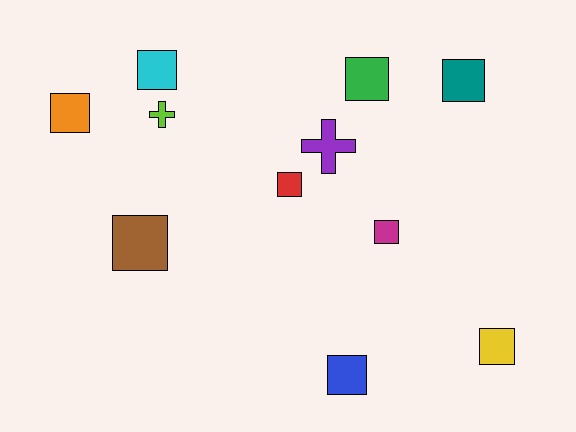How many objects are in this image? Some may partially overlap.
There are 11 objects.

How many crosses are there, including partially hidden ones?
There are 2 crosses.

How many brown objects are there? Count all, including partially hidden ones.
There is 1 brown object.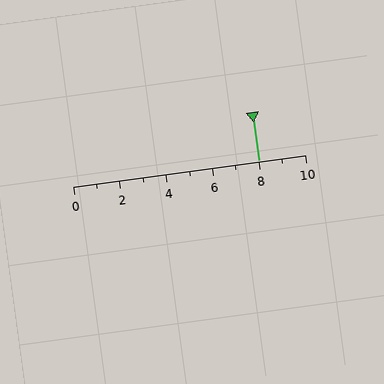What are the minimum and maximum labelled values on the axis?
The axis runs from 0 to 10.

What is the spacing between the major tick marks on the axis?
The major ticks are spaced 2 apart.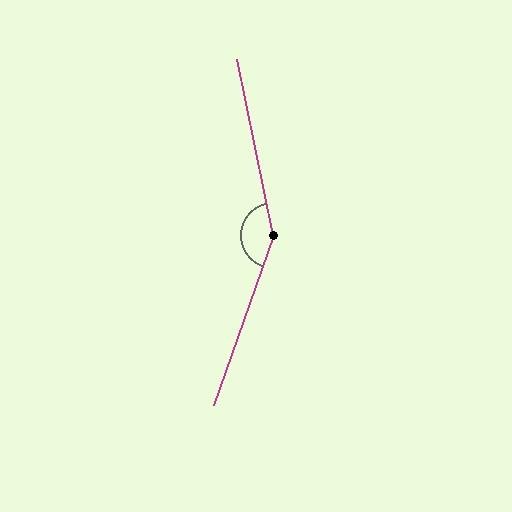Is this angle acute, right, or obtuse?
It is obtuse.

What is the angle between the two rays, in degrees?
Approximately 149 degrees.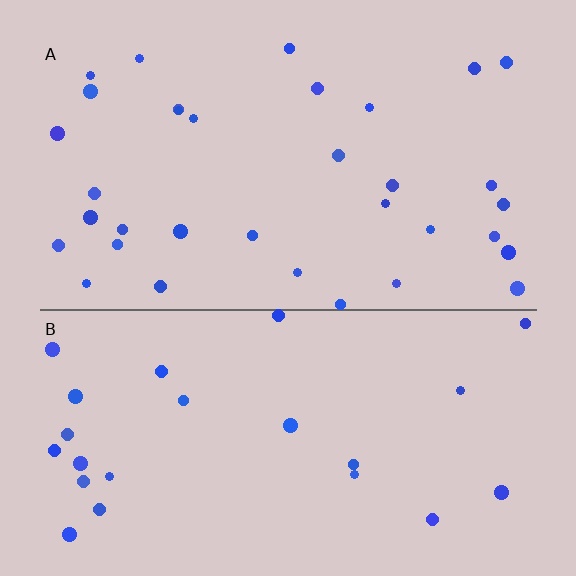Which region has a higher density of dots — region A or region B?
A (the top).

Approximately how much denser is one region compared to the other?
Approximately 1.4× — region A over region B.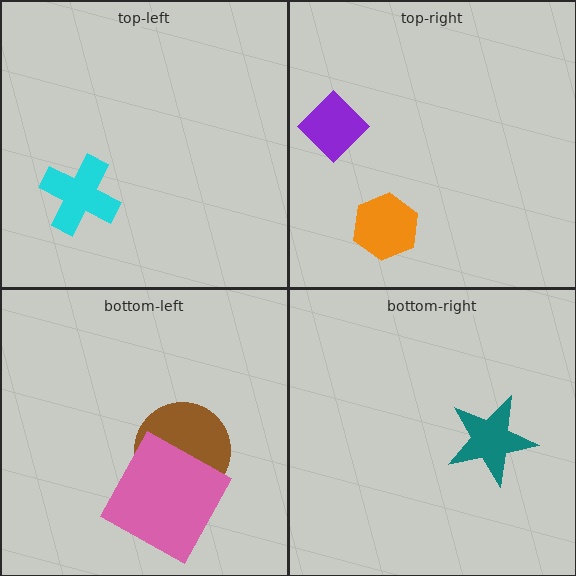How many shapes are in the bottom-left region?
2.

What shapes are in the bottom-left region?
The brown circle, the pink square.